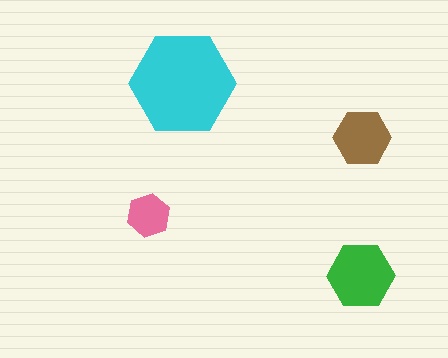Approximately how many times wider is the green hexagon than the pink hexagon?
About 1.5 times wider.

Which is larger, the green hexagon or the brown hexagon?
The green one.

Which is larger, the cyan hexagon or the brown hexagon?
The cyan one.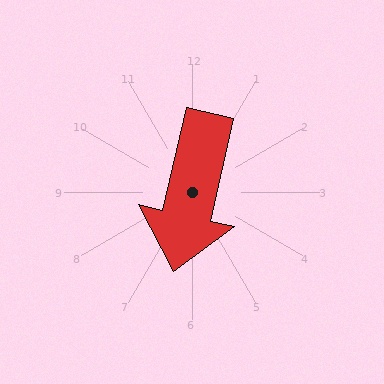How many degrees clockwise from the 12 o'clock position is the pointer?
Approximately 193 degrees.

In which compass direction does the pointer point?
South.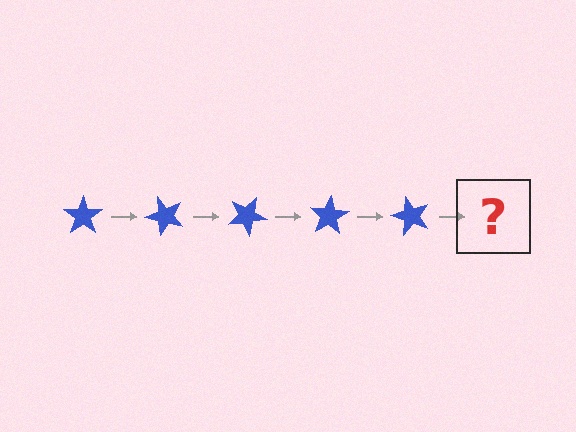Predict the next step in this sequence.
The next step is a blue star rotated 250 degrees.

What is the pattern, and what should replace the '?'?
The pattern is that the star rotates 50 degrees each step. The '?' should be a blue star rotated 250 degrees.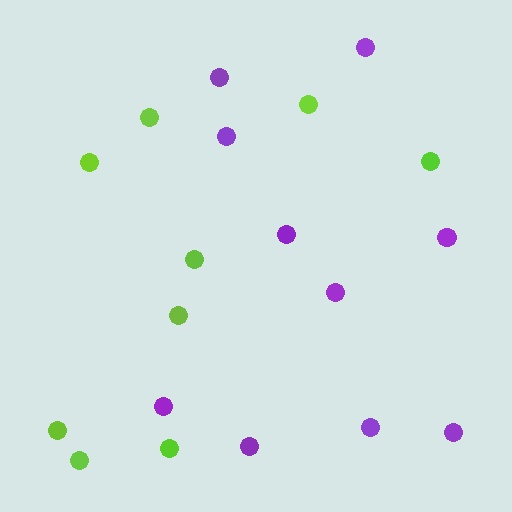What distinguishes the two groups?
There are 2 groups: one group of purple circles (10) and one group of lime circles (9).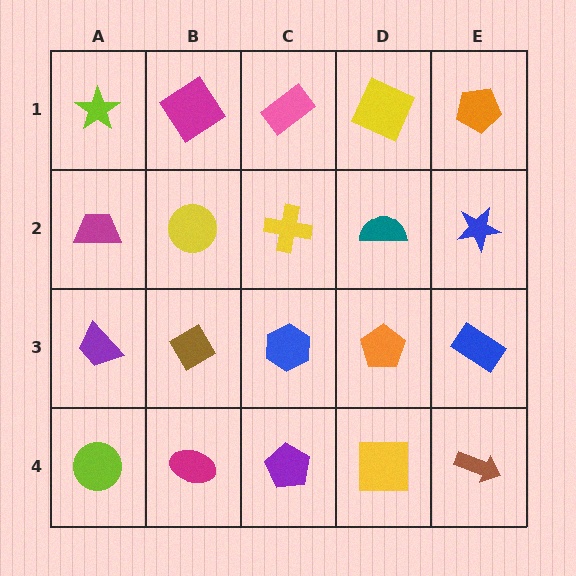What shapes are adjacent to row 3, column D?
A teal semicircle (row 2, column D), a yellow square (row 4, column D), a blue hexagon (row 3, column C), a blue rectangle (row 3, column E).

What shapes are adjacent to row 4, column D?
An orange pentagon (row 3, column D), a purple pentagon (row 4, column C), a brown arrow (row 4, column E).